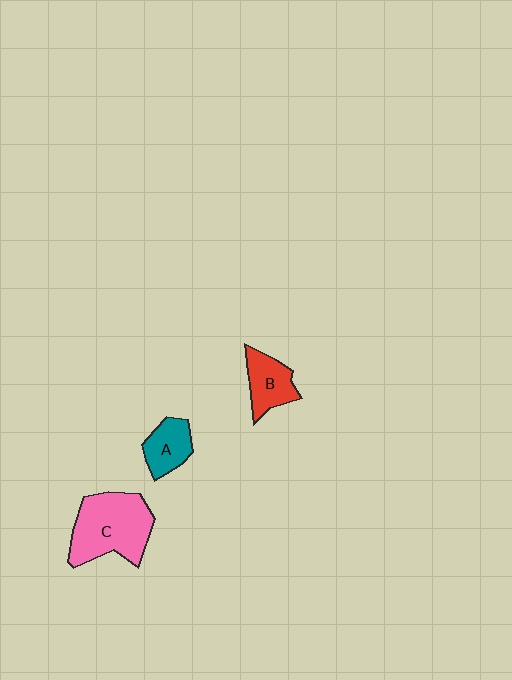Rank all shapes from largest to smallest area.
From largest to smallest: C (pink), B (red), A (teal).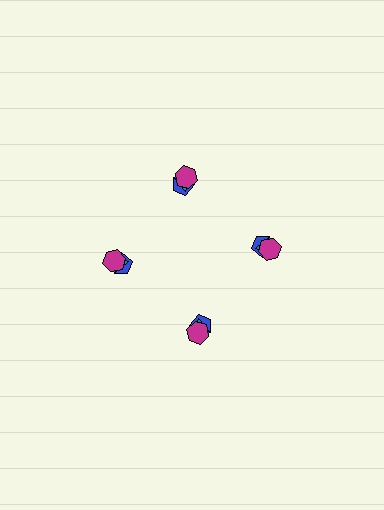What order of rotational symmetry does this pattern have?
This pattern has 4-fold rotational symmetry.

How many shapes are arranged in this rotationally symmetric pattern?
There are 12 shapes, arranged in 4 groups of 3.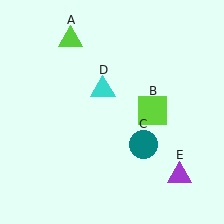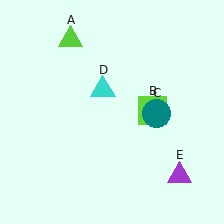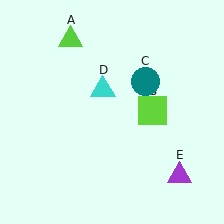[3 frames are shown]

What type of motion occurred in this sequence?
The teal circle (object C) rotated counterclockwise around the center of the scene.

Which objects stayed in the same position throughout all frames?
Lime triangle (object A) and lime square (object B) and cyan triangle (object D) and purple triangle (object E) remained stationary.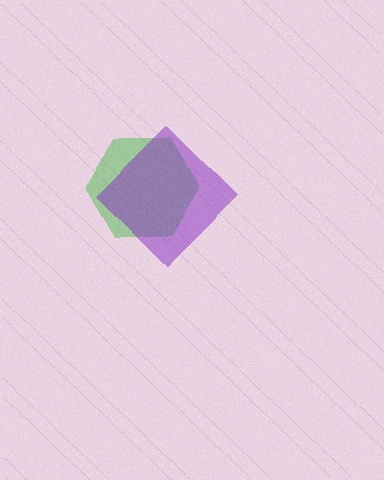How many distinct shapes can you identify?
There are 2 distinct shapes: a green hexagon, a purple diamond.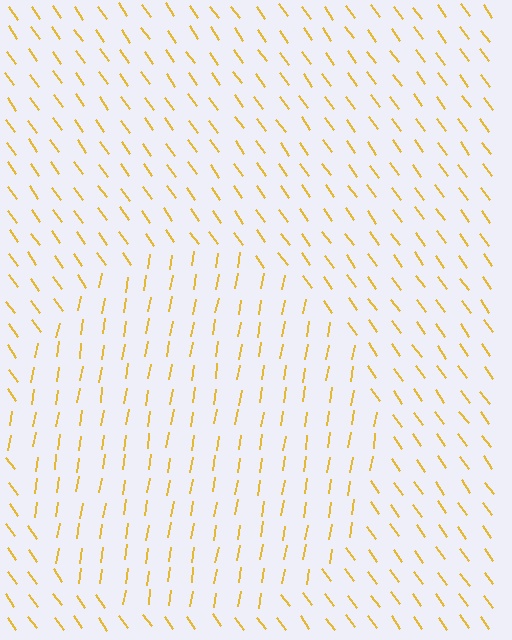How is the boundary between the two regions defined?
The boundary is defined purely by a change in line orientation (approximately 45 degrees difference). All lines are the same color and thickness.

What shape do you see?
I see a circle.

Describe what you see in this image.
The image is filled with small yellow line segments. A circle region in the image has lines oriented differently from the surrounding lines, creating a visible texture boundary.